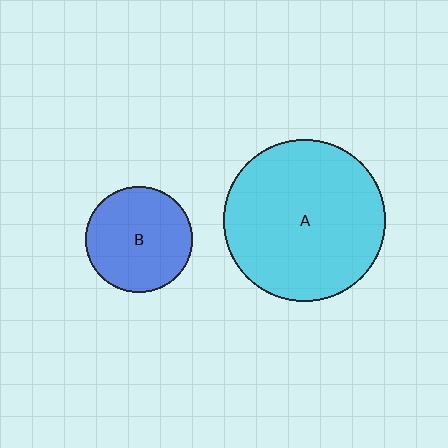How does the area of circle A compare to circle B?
Approximately 2.3 times.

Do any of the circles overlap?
No, none of the circles overlap.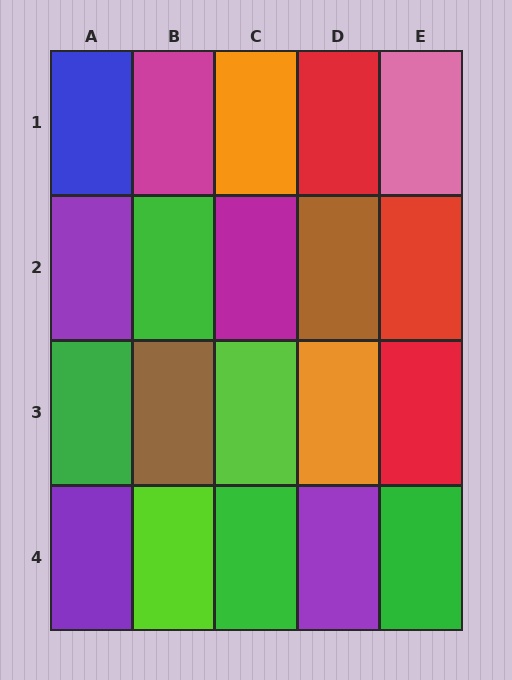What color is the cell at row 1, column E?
Pink.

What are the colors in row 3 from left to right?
Green, brown, lime, orange, red.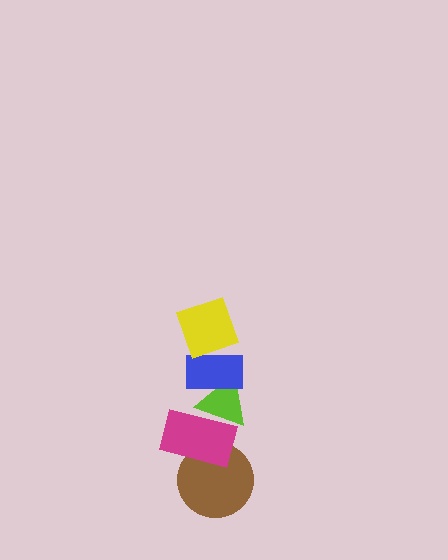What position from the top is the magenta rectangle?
The magenta rectangle is 4th from the top.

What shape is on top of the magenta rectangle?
The lime triangle is on top of the magenta rectangle.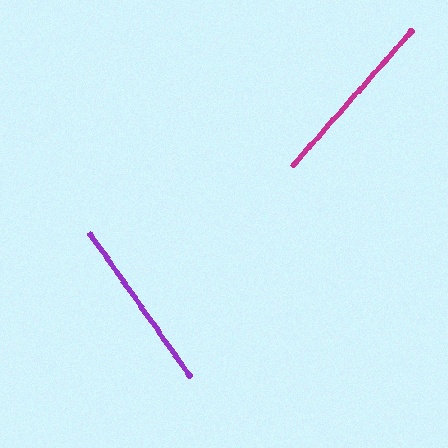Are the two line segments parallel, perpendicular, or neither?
Neither parallel nor perpendicular — they differ by about 76°.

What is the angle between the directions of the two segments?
Approximately 76 degrees.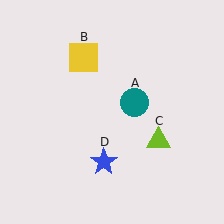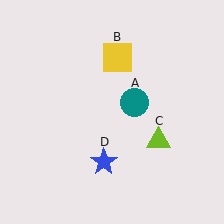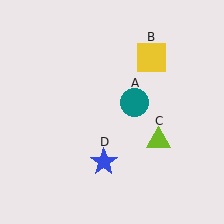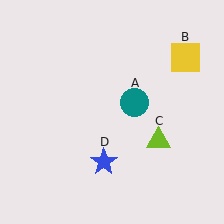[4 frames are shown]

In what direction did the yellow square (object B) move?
The yellow square (object B) moved right.